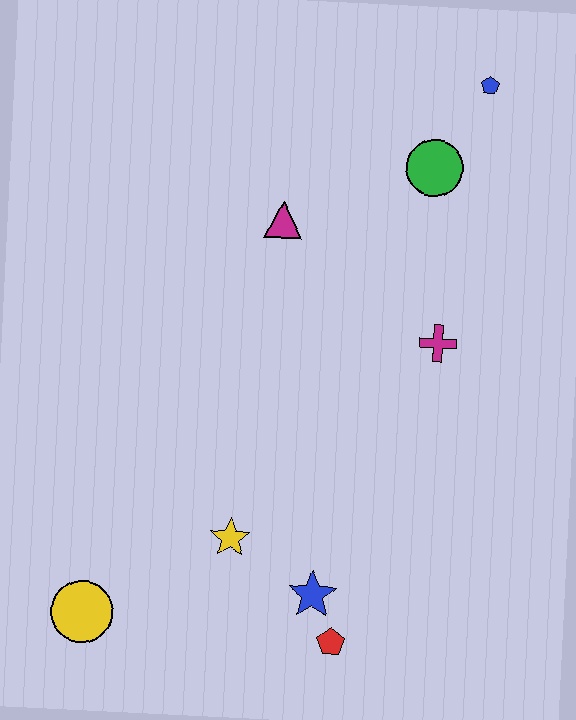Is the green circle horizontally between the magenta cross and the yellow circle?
Yes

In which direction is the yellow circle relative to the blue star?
The yellow circle is to the left of the blue star.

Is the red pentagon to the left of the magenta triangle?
No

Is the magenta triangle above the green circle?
No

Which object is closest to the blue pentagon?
The green circle is closest to the blue pentagon.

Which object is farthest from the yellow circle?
The blue pentagon is farthest from the yellow circle.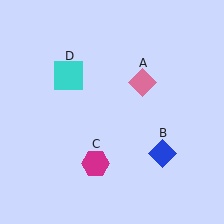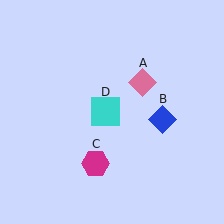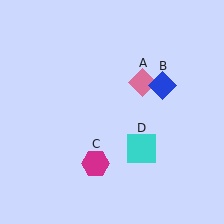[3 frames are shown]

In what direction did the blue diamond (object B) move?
The blue diamond (object B) moved up.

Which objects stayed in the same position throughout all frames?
Pink diamond (object A) and magenta hexagon (object C) remained stationary.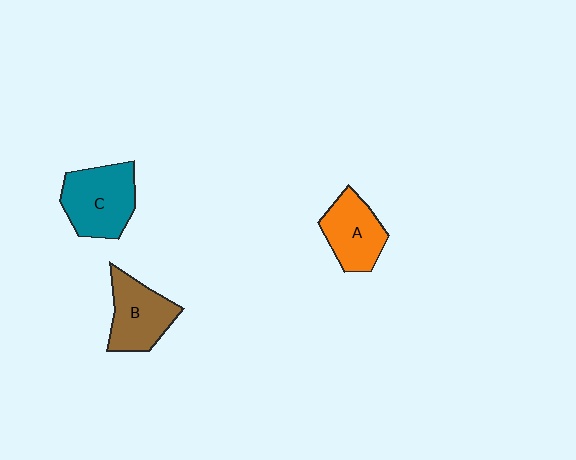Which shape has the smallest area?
Shape A (orange).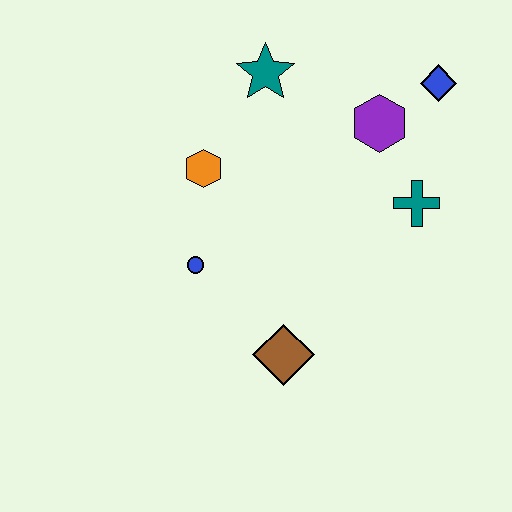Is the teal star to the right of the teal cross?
No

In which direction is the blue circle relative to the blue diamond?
The blue circle is to the left of the blue diamond.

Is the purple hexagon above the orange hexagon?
Yes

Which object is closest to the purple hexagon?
The blue diamond is closest to the purple hexagon.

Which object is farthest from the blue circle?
The blue diamond is farthest from the blue circle.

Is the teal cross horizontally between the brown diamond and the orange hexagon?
No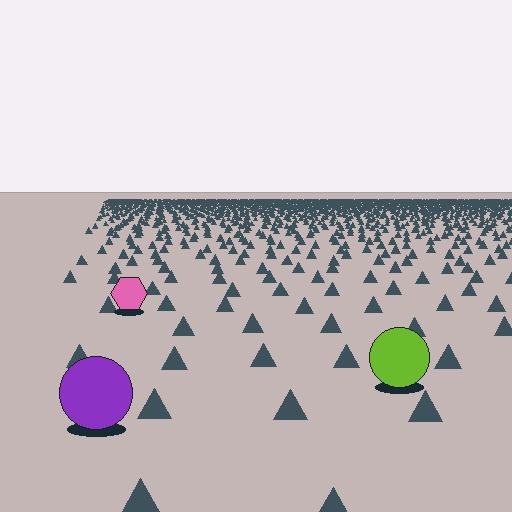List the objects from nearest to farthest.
From nearest to farthest: the purple circle, the lime circle, the pink hexagon.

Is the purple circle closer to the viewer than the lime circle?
Yes. The purple circle is closer — you can tell from the texture gradient: the ground texture is coarser near it.